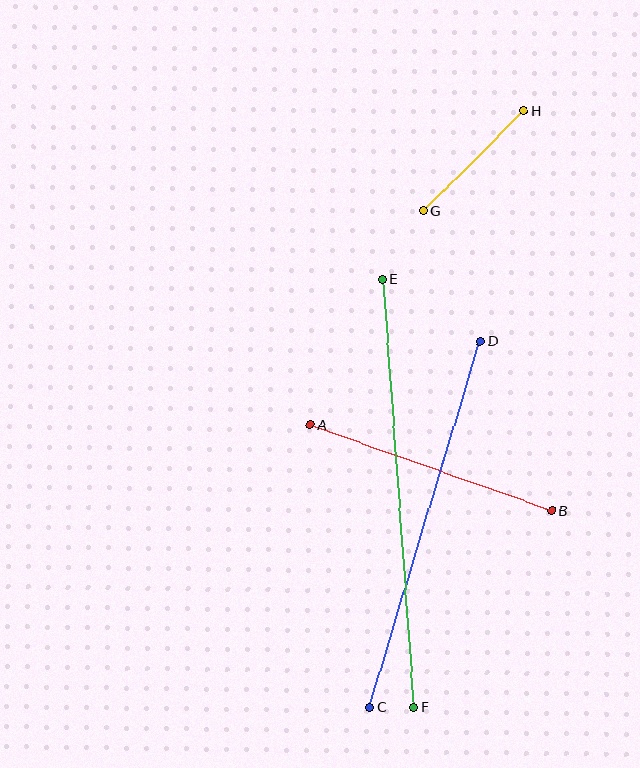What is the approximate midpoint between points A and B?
The midpoint is at approximately (431, 468) pixels.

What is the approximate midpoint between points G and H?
The midpoint is at approximately (474, 161) pixels.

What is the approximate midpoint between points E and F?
The midpoint is at approximately (398, 493) pixels.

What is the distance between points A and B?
The distance is approximately 256 pixels.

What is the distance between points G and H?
The distance is approximately 142 pixels.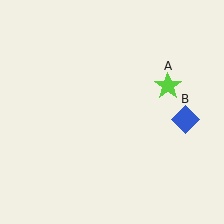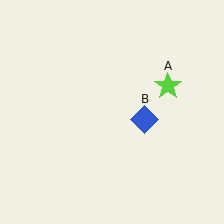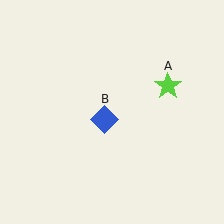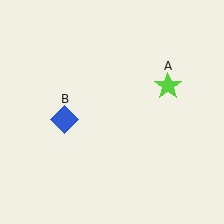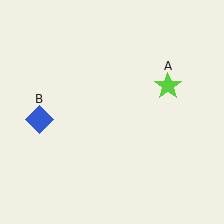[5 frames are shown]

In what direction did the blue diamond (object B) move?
The blue diamond (object B) moved left.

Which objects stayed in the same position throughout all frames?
Lime star (object A) remained stationary.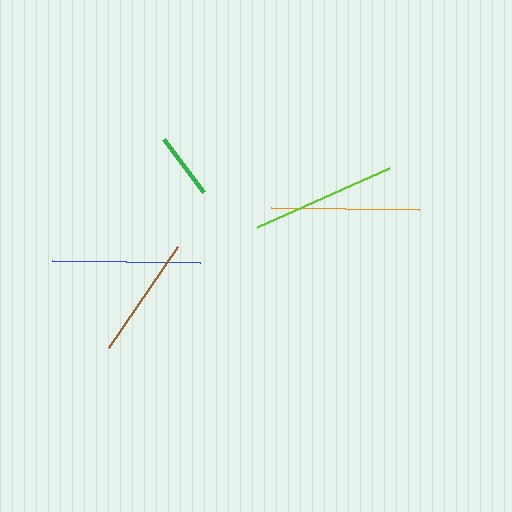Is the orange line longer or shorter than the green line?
The orange line is longer than the green line.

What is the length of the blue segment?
The blue segment is approximately 148 pixels long.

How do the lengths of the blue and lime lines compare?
The blue and lime lines are approximately the same length.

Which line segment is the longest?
The orange line is the longest at approximately 148 pixels.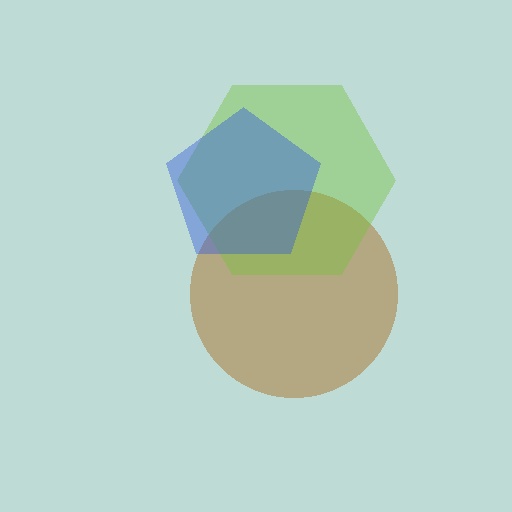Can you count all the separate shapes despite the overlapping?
Yes, there are 3 separate shapes.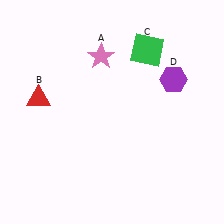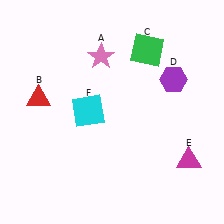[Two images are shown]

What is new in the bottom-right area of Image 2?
A magenta triangle (E) was added in the bottom-right area of Image 2.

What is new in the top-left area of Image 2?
A cyan square (F) was added in the top-left area of Image 2.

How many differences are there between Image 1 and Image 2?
There are 2 differences between the two images.